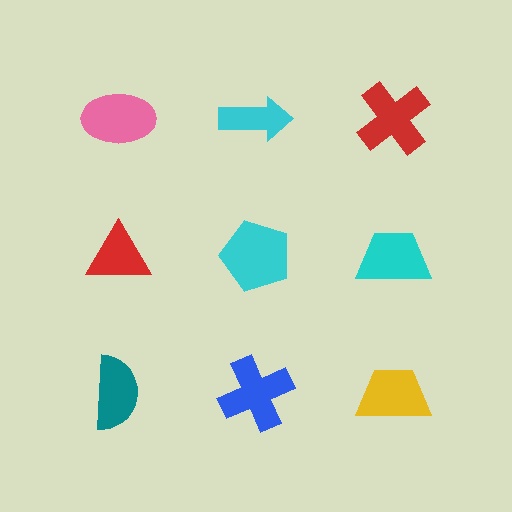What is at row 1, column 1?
A pink ellipse.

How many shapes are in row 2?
3 shapes.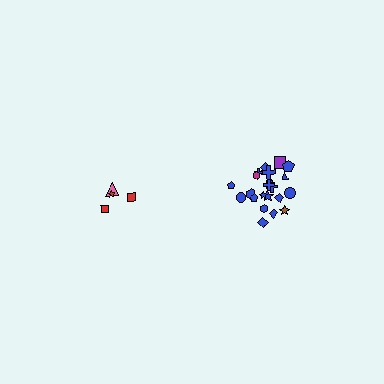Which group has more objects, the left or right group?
The right group.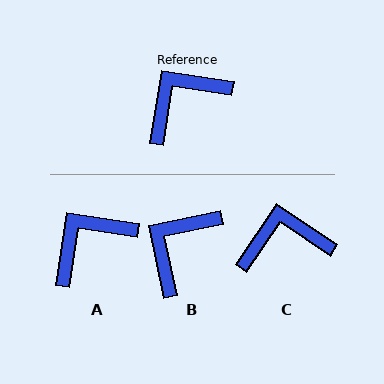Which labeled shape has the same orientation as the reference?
A.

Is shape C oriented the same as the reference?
No, it is off by about 26 degrees.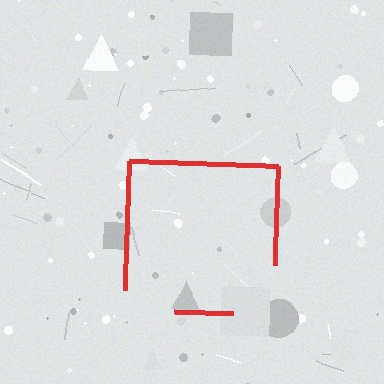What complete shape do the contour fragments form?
The contour fragments form a square.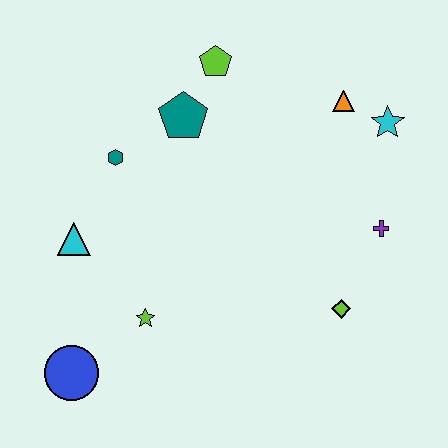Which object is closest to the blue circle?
The lime star is closest to the blue circle.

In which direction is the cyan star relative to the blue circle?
The cyan star is to the right of the blue circle.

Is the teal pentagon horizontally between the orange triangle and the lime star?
Yes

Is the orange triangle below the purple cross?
No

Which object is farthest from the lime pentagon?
The blue circle is farthest from the lime pentagon.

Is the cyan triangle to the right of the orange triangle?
No